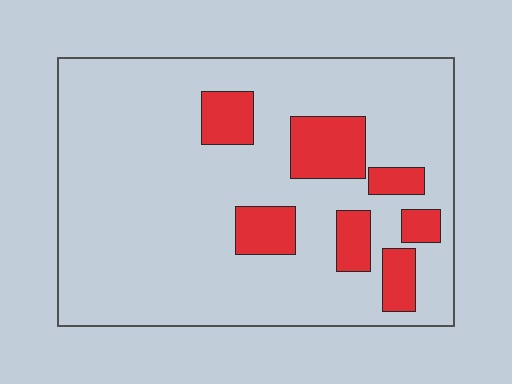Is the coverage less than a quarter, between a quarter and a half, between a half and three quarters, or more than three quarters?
Less than a quarter.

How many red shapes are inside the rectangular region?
7.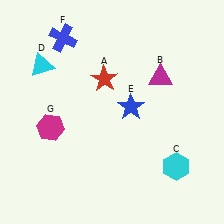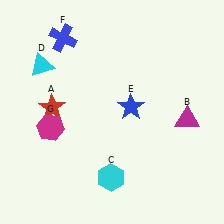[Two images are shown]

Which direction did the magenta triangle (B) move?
The magenta triangle (B) moved down.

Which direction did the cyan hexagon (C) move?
The cyan hexagon (C) moved left.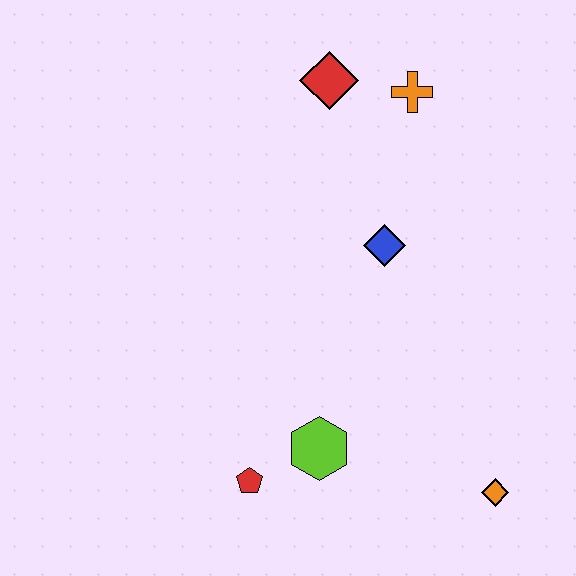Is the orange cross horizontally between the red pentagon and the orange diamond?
Yes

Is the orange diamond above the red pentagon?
No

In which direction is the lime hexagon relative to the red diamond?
The lime hexagon is below the red diamond.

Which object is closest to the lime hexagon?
The red pentagon is closest to the lime hexagon.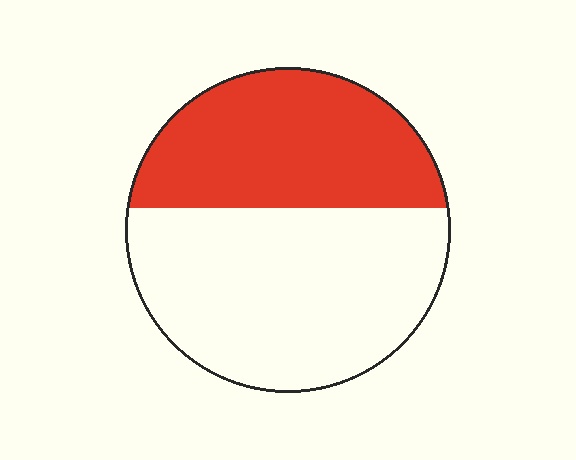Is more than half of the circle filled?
No.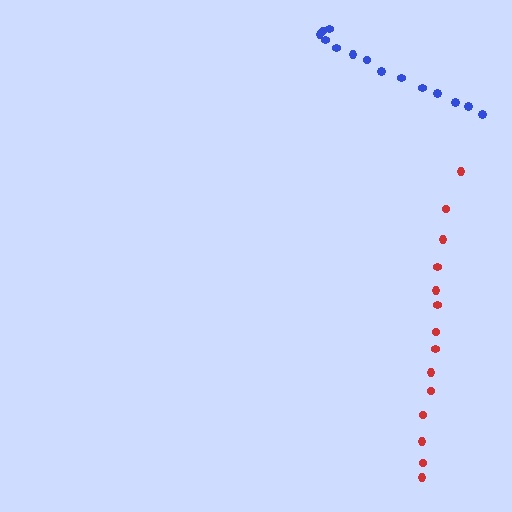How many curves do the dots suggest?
There are 2 distinct paths.